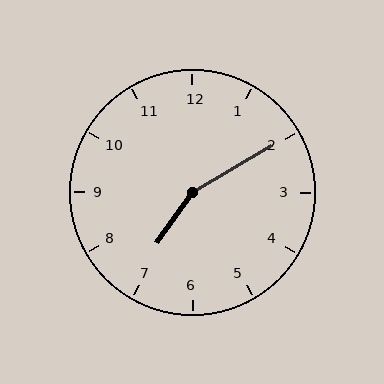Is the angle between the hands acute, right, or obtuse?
It is obtuse.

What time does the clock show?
7:10.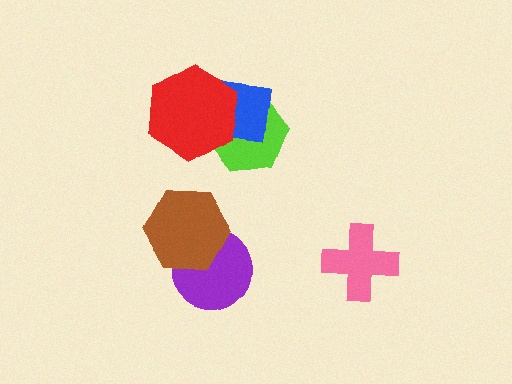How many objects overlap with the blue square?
2 objects overlap with the blue square.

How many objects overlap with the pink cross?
0 objects overlap with the pink cross.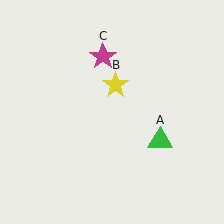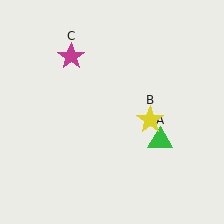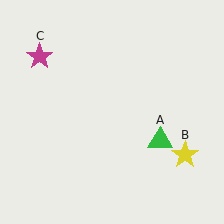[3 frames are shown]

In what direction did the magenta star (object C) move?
The magenta star (object C) moved left.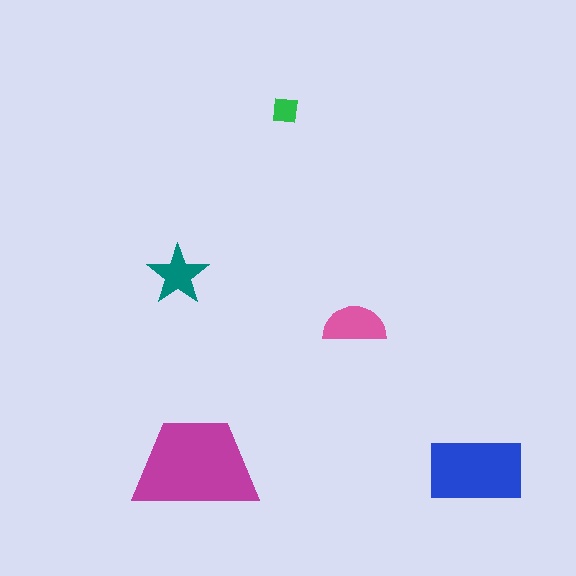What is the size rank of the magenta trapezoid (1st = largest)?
1st.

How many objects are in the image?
There are 5 objects in the image.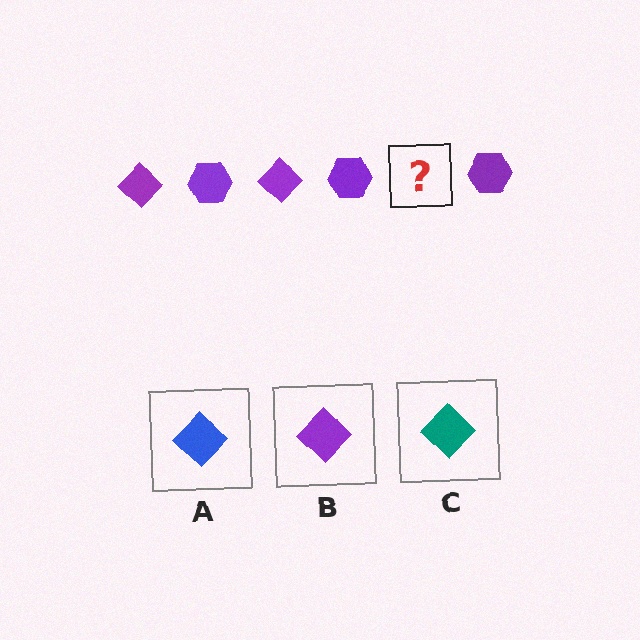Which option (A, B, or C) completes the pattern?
B.